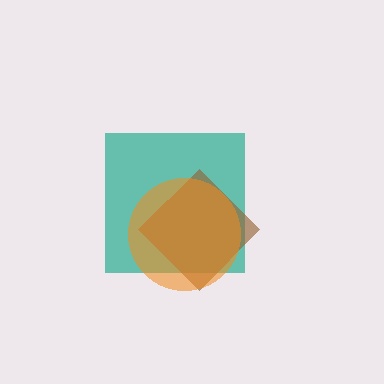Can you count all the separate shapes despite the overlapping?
Yes, there are 3 separate shapes.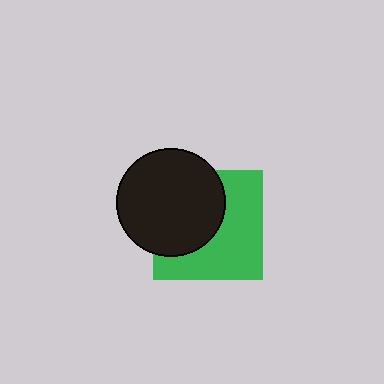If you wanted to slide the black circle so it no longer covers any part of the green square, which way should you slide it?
Slide it toward the upper-left — that is the most direct way to separate the two shapes.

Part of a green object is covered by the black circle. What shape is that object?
It is a square.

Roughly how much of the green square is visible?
About half of it is visible (roughly 54%).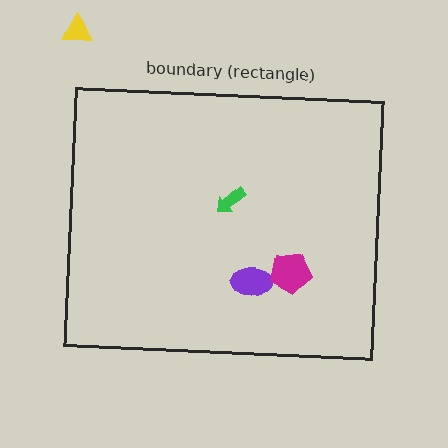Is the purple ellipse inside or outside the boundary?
Inside.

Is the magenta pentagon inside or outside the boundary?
Inside.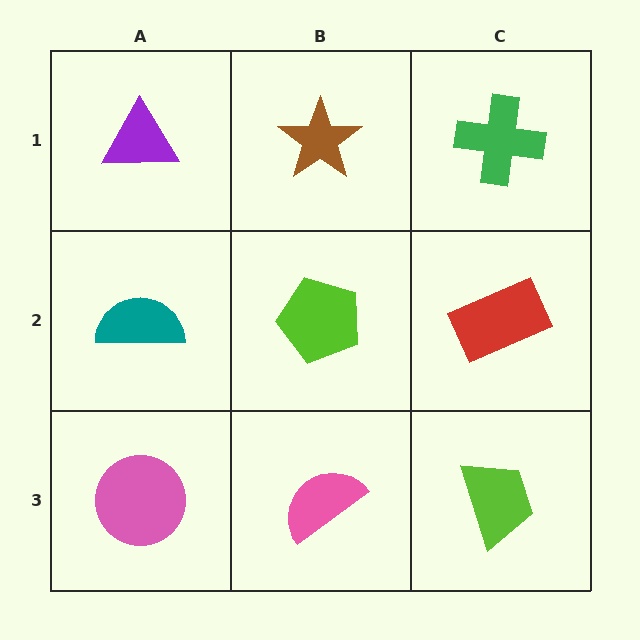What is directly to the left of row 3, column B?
A pink circle.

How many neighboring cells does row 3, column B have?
3.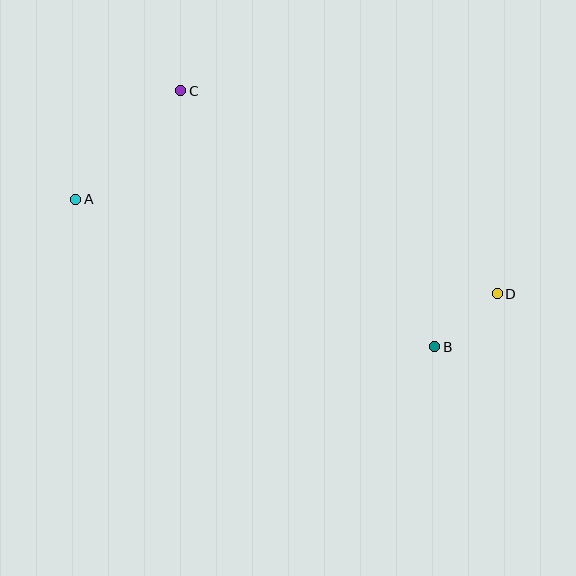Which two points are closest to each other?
Points B and D are closest to each other.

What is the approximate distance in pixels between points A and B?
The distance between A and B is approximately 388 pixels.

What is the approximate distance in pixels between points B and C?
The distance between B and C is approximately 360 pixels.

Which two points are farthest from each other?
Points A and D are farthest from each other.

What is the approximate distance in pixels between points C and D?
The distance between C and D is approximately 376 pixels.